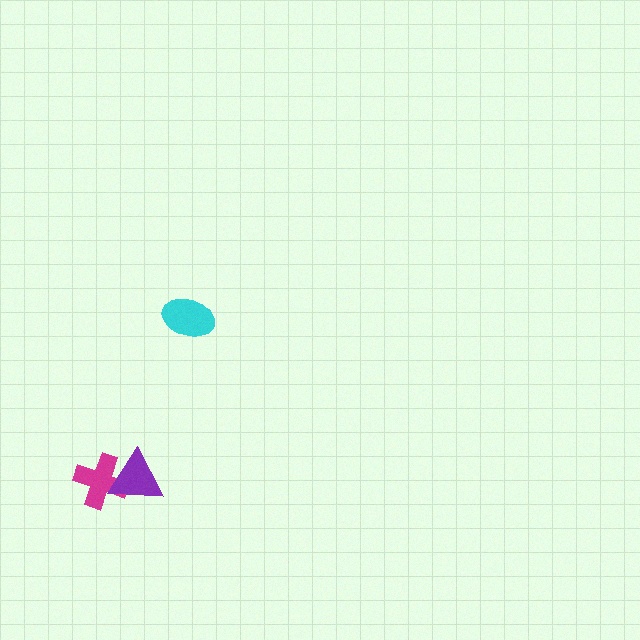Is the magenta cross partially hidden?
Yes, it is partially covered by another shape.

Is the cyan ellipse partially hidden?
No, no other shape covers it.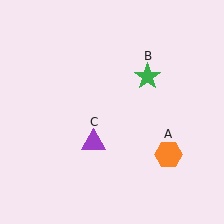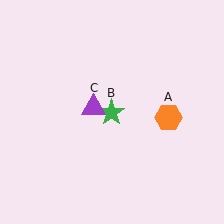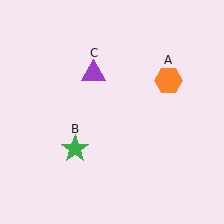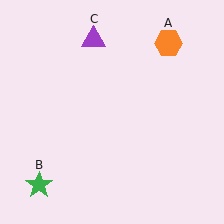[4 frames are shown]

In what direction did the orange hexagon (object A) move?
The orange hexagon (object A) moved up.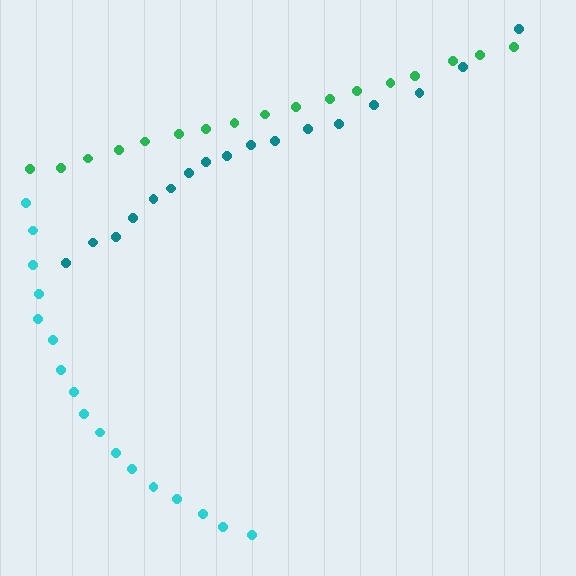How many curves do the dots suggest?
There are 3 distinct paths.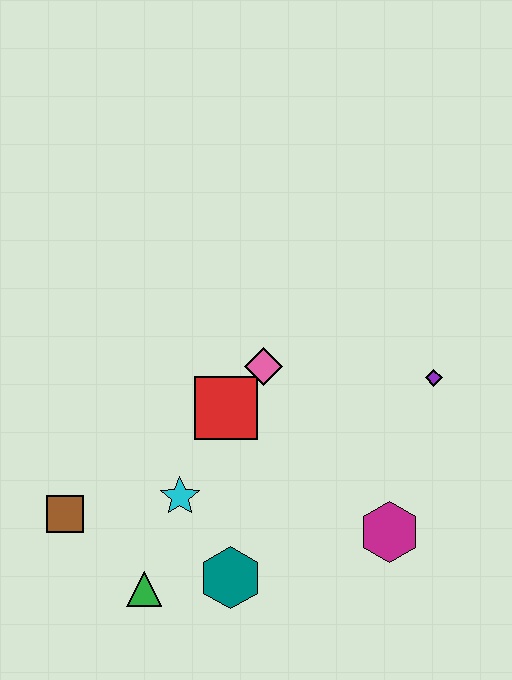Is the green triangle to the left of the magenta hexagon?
Yes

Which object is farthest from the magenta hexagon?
The brown square is farthest from the magenta hexagon.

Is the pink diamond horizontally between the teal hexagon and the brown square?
No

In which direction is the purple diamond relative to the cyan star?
The purple diamond is to the right of the cyan star.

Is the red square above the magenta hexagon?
Yes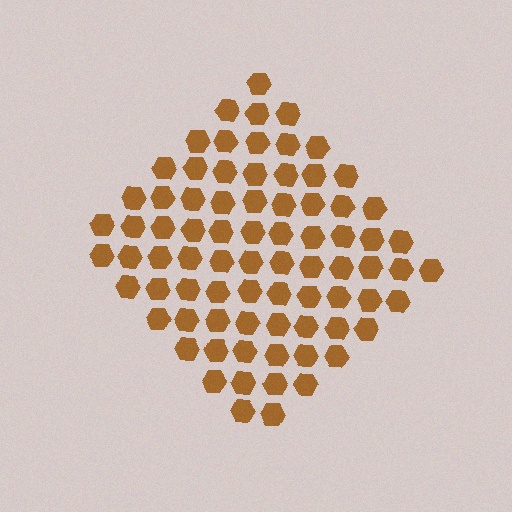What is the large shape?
The large shape is a diamond.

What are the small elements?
The small elements are hexagons.